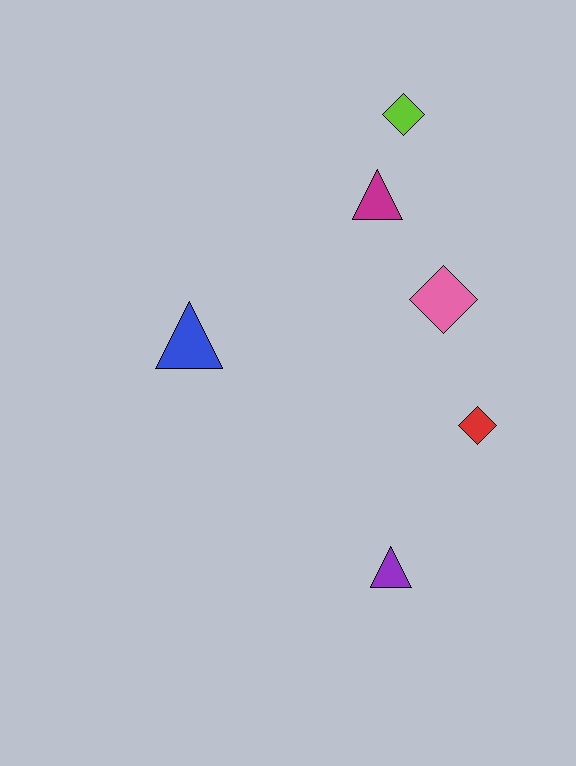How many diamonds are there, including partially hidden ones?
There are 3 diamonds.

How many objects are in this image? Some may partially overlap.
There are 6 objects.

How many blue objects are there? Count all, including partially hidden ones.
There is 1 blue object.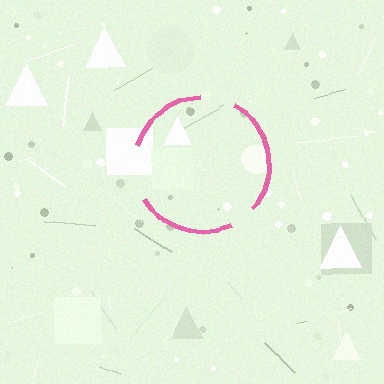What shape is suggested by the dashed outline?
The dashed outline suggests a circle.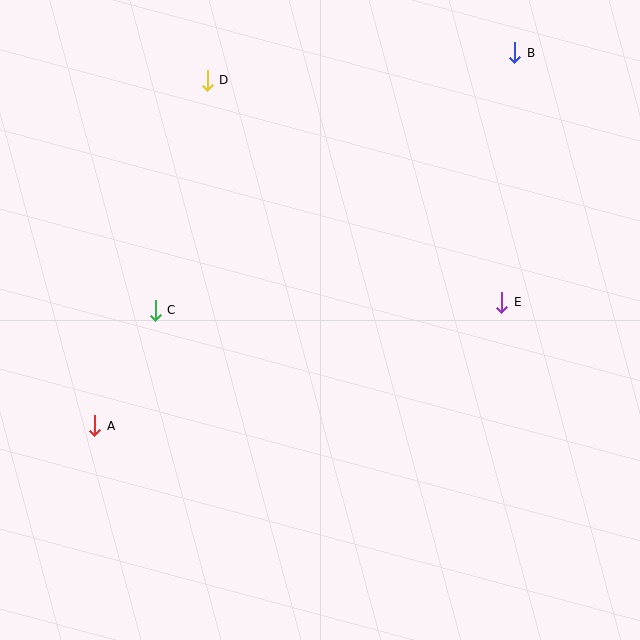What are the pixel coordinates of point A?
Point A is at (95, 426).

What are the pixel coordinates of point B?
Point B is at (515, 53).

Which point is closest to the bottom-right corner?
Point E is closest to the bottom-right corner.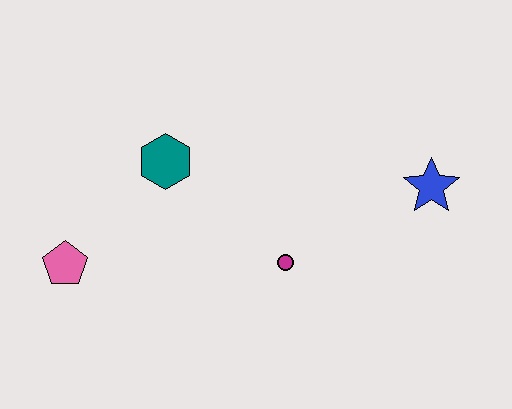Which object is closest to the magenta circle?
The teal hexagon is closest to the magenta circle.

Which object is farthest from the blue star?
The pink pentagon is farthest from the blue star.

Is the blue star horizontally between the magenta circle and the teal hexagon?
No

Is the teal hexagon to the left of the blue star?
Yes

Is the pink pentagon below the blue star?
Yes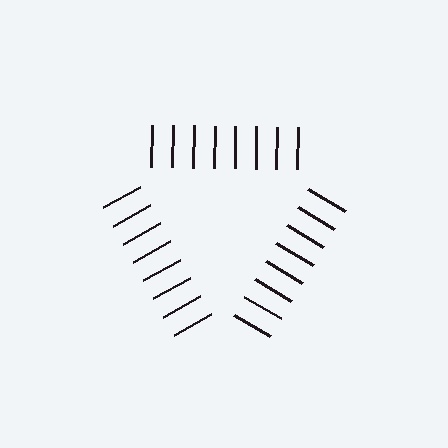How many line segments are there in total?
24 — 8 along each of the 3 edges.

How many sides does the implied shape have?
3 sides — the line-ends trace a triangle.